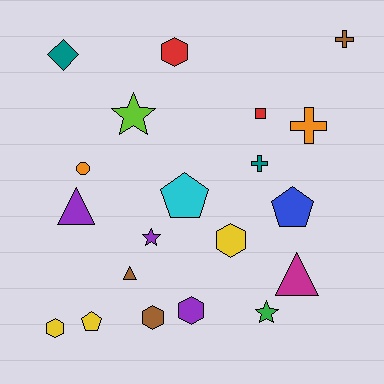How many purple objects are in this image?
There are 3 purple objects.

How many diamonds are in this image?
There is 1 diamond.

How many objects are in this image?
There are 20 objects.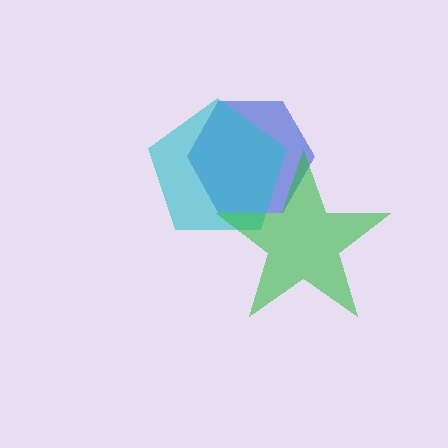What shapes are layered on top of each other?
The layered shapes are: a blue hexagon, a cyan pentagon, a green star.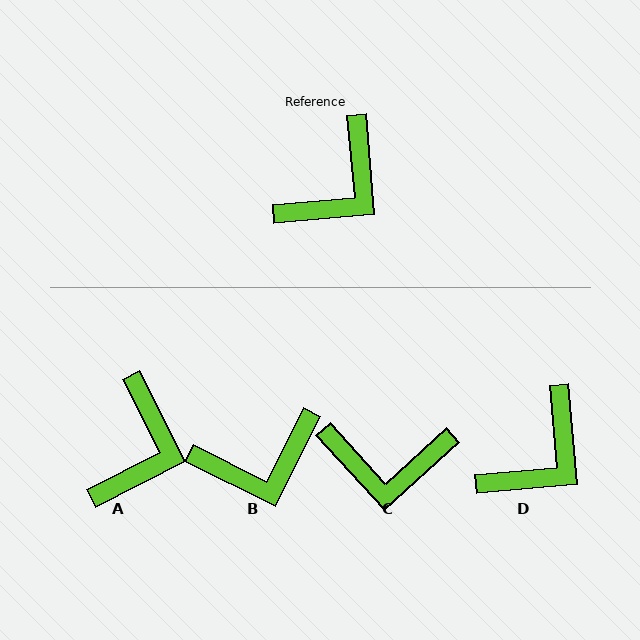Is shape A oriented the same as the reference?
No, it is off by about 22 degrees.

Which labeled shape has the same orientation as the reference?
D.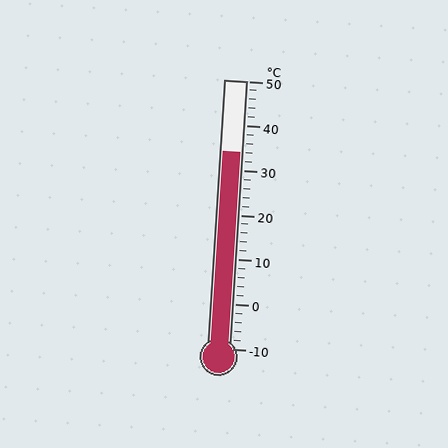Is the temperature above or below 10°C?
The temperature is above 10°C.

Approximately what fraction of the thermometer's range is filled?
The thermometer is filled to approximately 75% of its range.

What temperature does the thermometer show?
The thermometer shows approximately 34°C.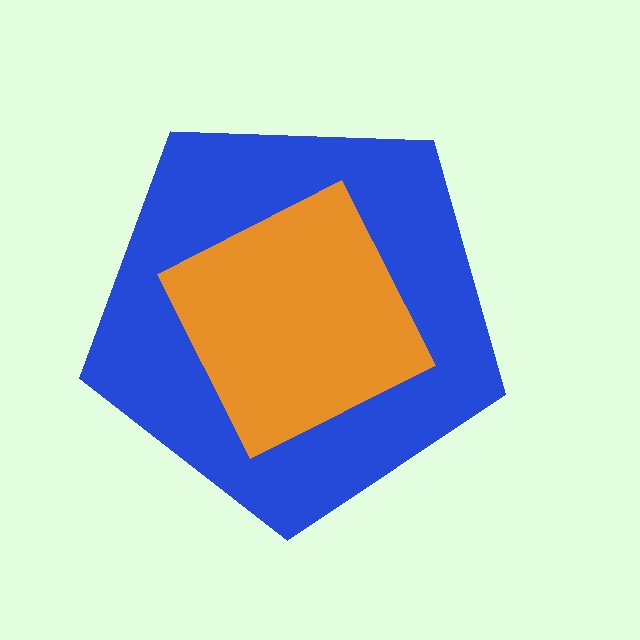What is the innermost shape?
The orange diamond.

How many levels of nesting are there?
2.